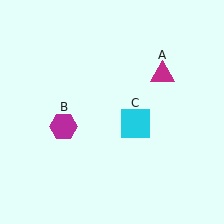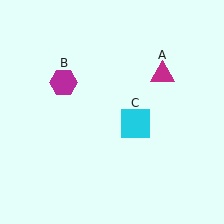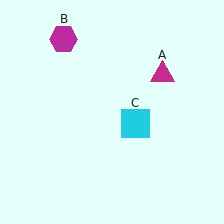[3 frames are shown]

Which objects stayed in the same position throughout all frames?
Magenta triangle (object A) and cyan square (object C) remained stationary.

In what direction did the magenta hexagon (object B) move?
The magenta hexagon (object B) moved up.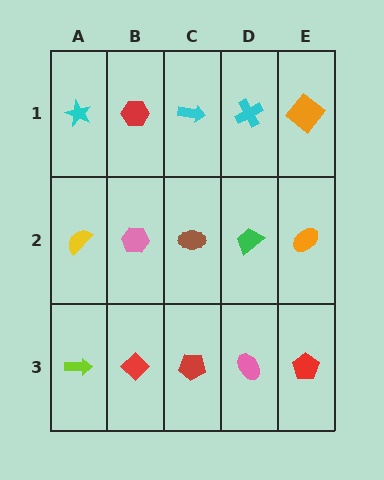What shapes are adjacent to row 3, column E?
An orange ellipse (row 2, column E), a pink ellipse (row 3, column D).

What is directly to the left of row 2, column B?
A yellow semicircle.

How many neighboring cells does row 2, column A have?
3.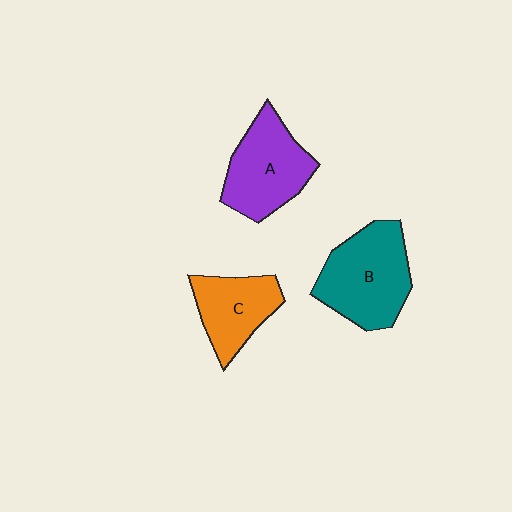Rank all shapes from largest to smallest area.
From largest to smallest: B (teal), A (purple), C (orange).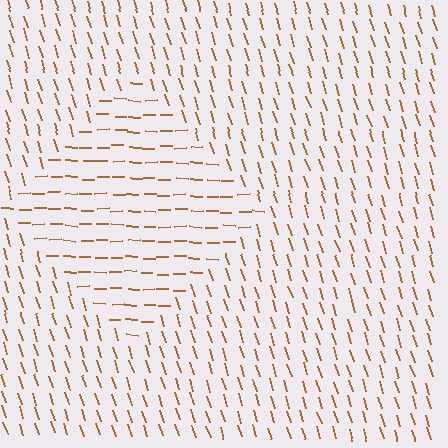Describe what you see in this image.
The image is filled with small brown line segments. A diamond region in the image has lines oriented differently from the surrounding lines, creating a visible texture boundary.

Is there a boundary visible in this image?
Yes, there is a texture boundary formed by a change in line orientation.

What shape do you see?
I see a diamond.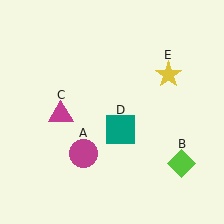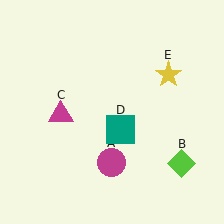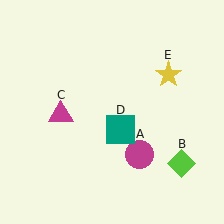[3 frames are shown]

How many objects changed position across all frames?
1 object changed position: magenta circle (object A).